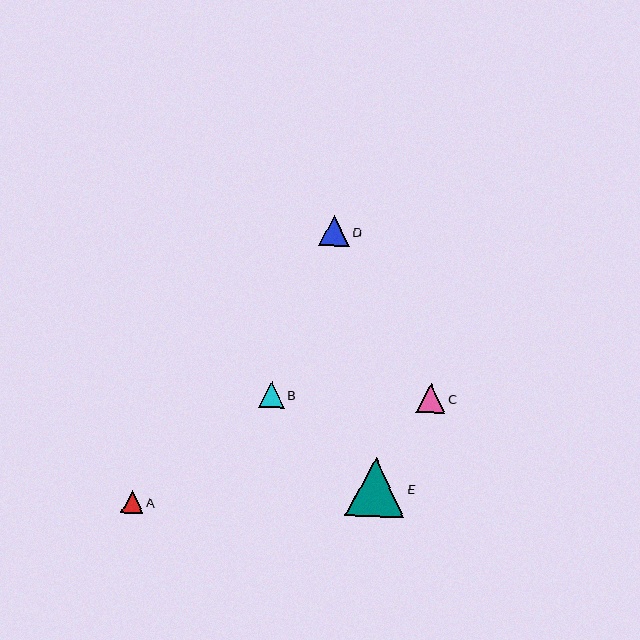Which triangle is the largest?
Triangle E is the largest with a size of approximately 59 pixels.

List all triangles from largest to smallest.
From largest to smallest: E, D, C, B, A.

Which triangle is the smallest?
Triangle A is the smallest with a size of approximately 22 pixels.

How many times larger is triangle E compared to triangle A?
Triangle E is approximately 2.6 times the size of triangle A.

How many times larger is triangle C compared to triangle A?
Triangle C is approximately 1.3 times the size of triangle A.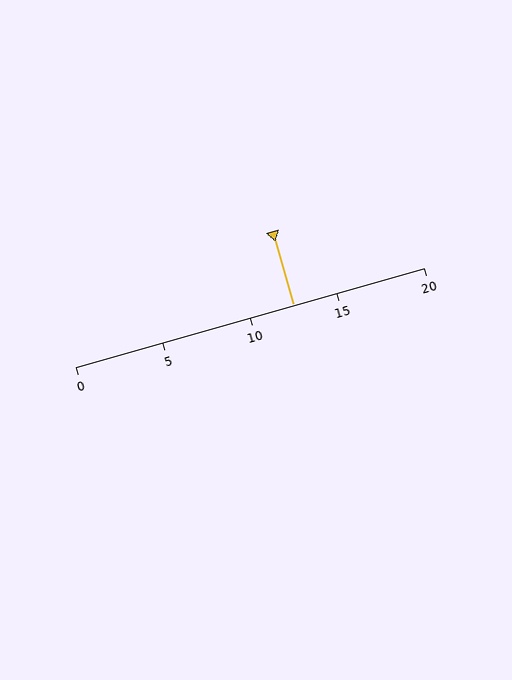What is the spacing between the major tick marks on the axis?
The major ticks are spaced 5 apart.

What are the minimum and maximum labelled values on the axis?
The axis runs from 0 to 20.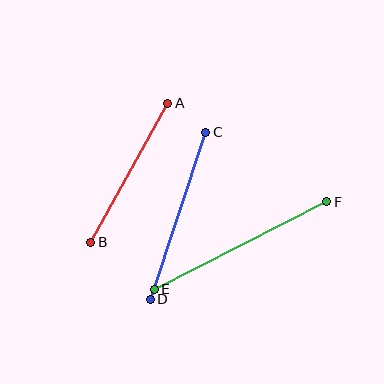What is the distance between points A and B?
The distance is approximately 159 pixels.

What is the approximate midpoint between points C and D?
The midpoint is at approximately (178, 216) pixels.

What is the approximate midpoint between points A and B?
The midpoint is at approximately (129, 173) pixels.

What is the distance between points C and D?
The distance is approximately 176 pixels.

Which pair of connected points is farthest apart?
Points E and F are farthest apart.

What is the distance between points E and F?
The distance is approximately 193 pixels.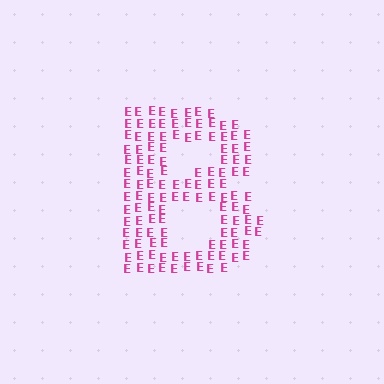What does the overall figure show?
The overall figure shows the letter B.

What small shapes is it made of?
It is made of small letter E's.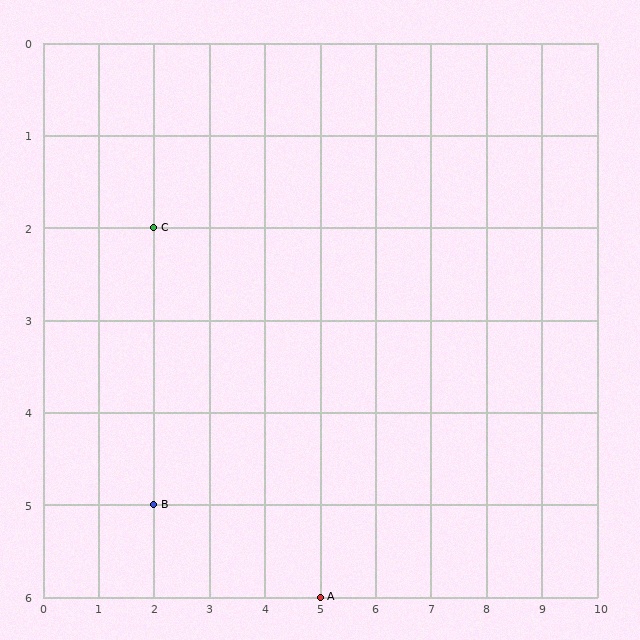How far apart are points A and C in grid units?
Points A and C are 3 columns and 4 rows apart (about 5.0 grid units diagonally).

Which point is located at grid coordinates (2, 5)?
Point B is at (2, 5).